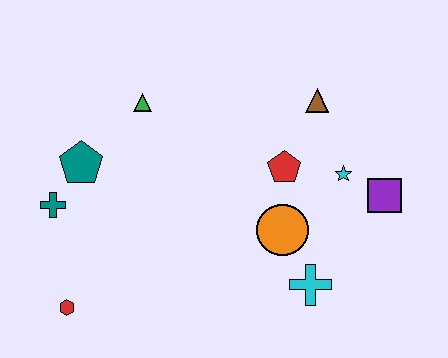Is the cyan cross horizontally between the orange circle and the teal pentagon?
No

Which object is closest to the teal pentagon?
The teal cross is closest to the teal pentagon.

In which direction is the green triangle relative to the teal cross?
The green triangle is above the teal cross.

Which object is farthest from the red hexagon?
The purple square is farthest from the red hexagon.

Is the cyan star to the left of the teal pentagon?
No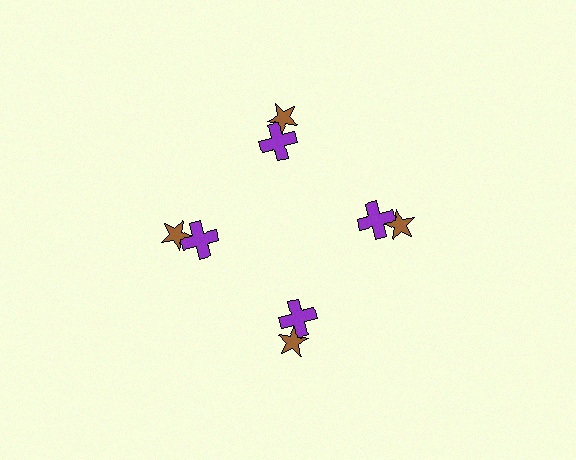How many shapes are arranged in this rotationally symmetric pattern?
There are 8 shapes, arranged in 4 groups of 2.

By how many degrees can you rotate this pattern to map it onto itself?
The pattern maps onto itself every 90 degrees of rotation.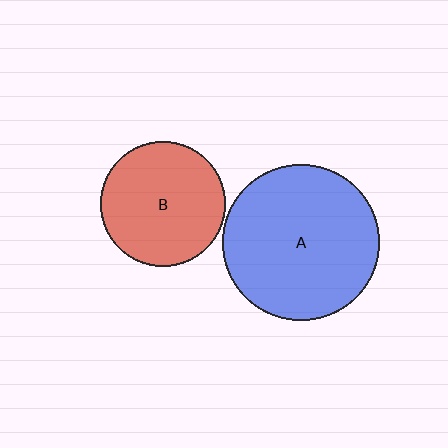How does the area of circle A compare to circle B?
Approximately 1.6 times.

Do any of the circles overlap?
No, none of the circles overlap.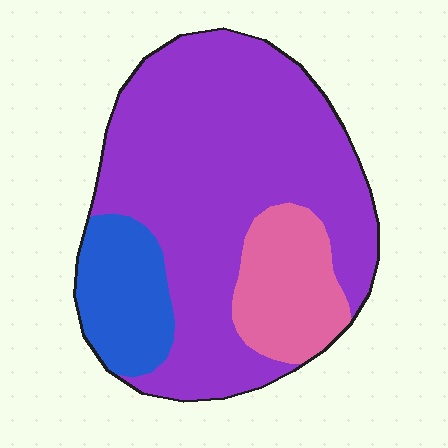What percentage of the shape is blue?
Blue covers roughly 15% of the shape.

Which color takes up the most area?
Purple, at roughly 70%.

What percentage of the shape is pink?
Pink covers 16% of the shape.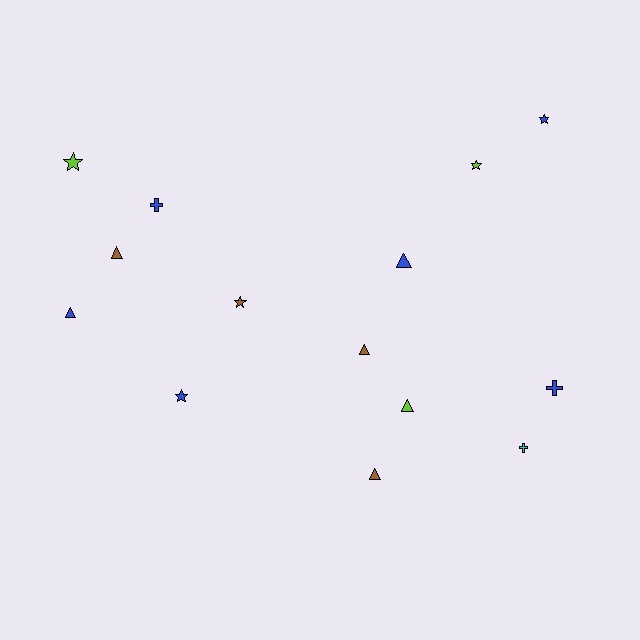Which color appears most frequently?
Blue, with 6 objects.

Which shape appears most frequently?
Triangle, with 6 objects.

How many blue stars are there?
There are 2 blue stars.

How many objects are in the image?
There are 14 objects.